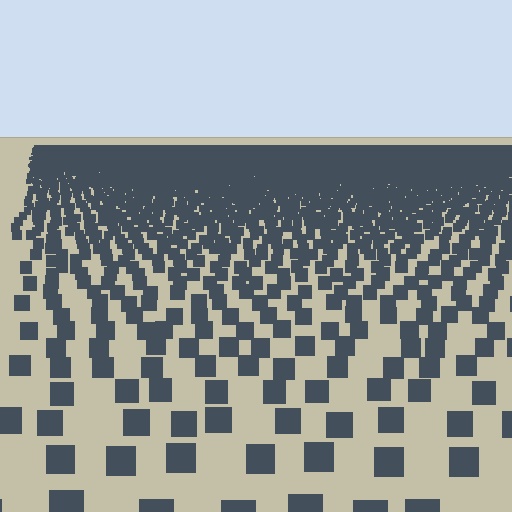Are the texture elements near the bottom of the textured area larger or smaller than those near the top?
Larger. Near the bottom, elements are closer to the viewer and appear at a bigger on-screen size.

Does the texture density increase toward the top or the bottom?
Density increases toward the top.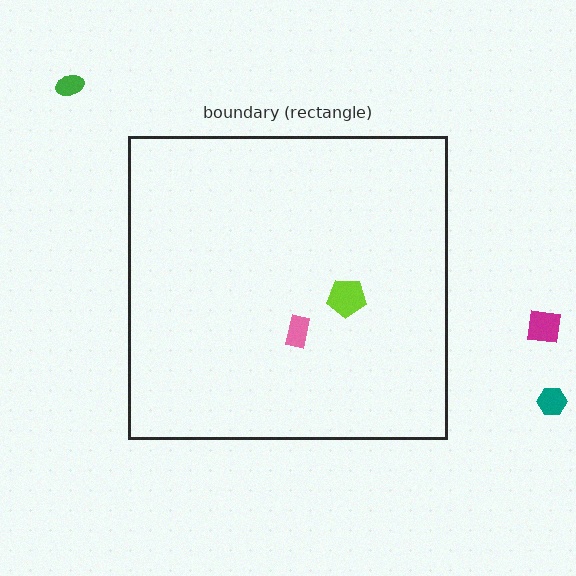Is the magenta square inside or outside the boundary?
Outside.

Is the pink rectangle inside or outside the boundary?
Inside.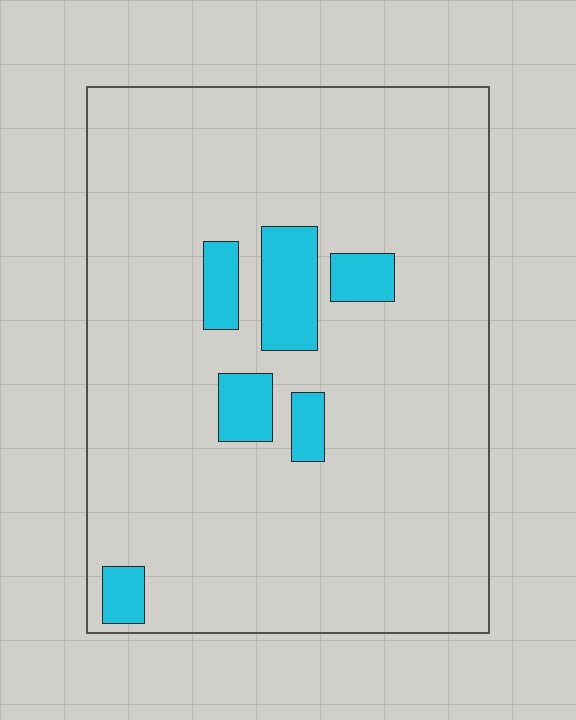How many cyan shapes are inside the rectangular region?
6.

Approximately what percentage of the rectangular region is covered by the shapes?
Approximately 10%.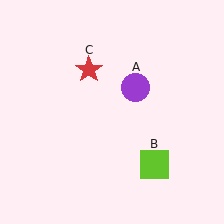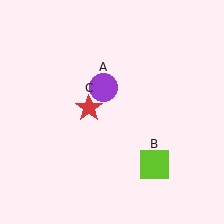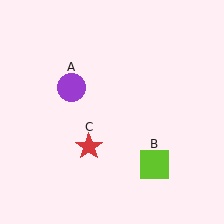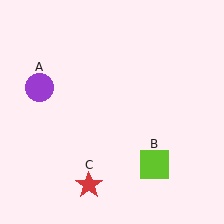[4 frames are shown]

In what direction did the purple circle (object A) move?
The purple circle (object A) moved left.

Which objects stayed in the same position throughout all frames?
Lime square (object B) remained stationary.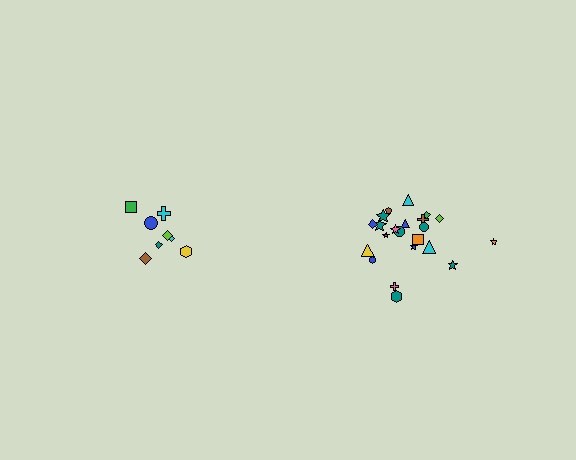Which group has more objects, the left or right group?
The right group.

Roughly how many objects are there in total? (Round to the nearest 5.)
Roughly 30 objects in total.